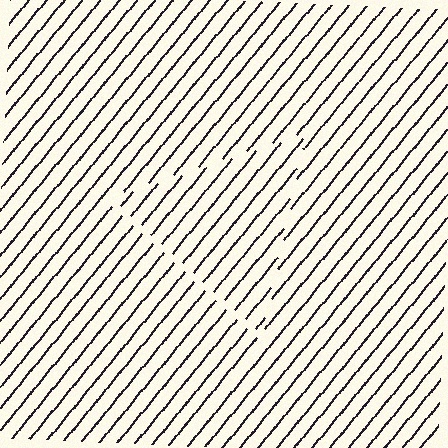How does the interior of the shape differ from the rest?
The interior of the shape contains the same grating, shifted by half a period — the contour is defined by the phase discontinuity where line-ends from the inner and outer gratings abut.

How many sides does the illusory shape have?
3 sides — the line-ends trace a triangle.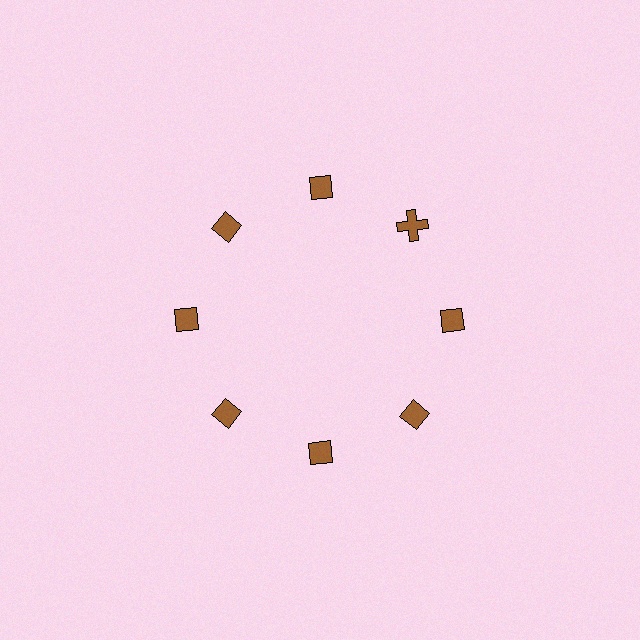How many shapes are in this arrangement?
There are 8 shapes arranged in a ring pattern.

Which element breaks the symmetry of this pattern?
The brown cross at roughly the 2 o'clock position breaks the symmetry. All other shapes are brown diamonds.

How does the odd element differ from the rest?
It has a different shape: cross instead of diamond.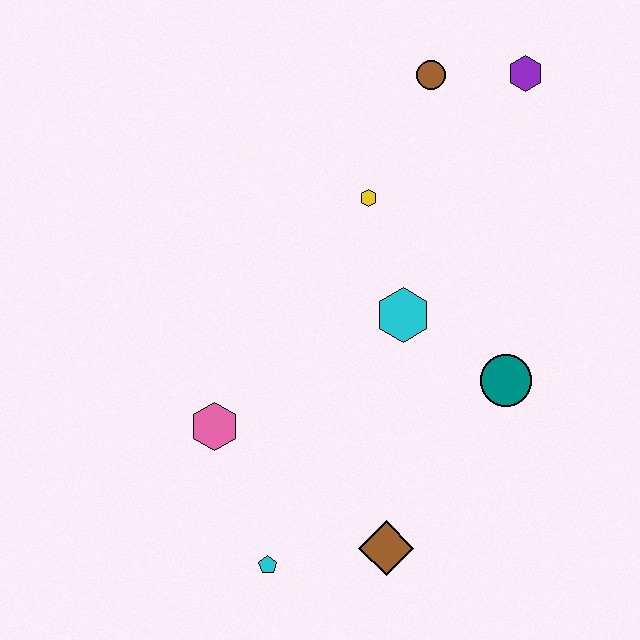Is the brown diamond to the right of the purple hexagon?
No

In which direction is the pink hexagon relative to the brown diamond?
The pink hexagon is to the left of the brown diamond.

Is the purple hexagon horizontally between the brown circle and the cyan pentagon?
No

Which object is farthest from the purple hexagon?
The cyan pentagon is farthest from the purple hexagon.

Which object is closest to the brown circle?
The purple hexagon is closest to the brown circle.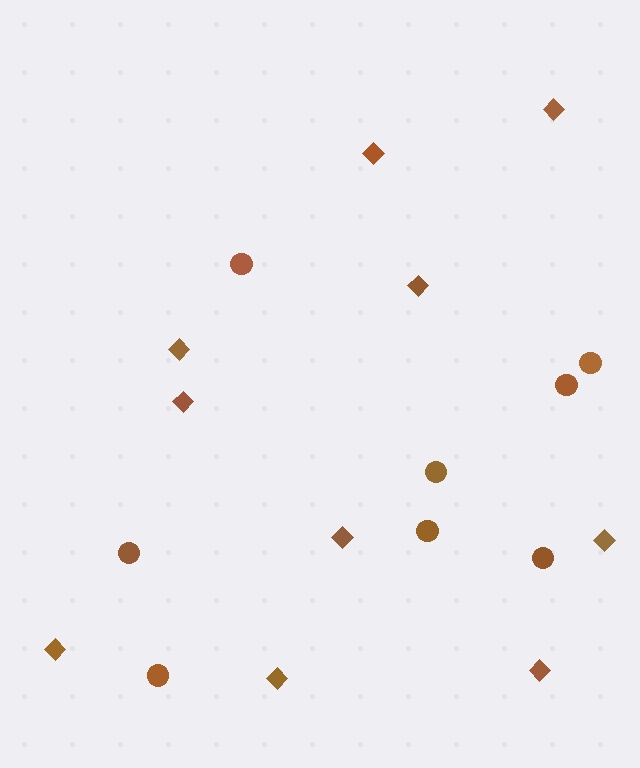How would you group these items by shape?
There are 2 groups: one group of diamonds (10) and one group of circles (8).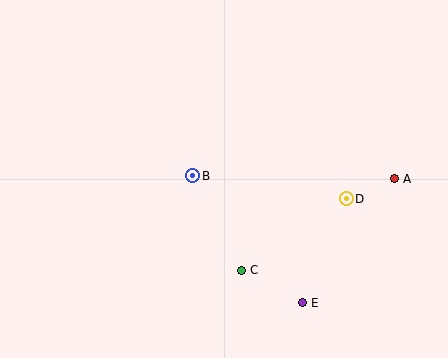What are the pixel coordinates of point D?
Point D is at (346, 199).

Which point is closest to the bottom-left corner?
Point C is closest to the bottom-left corner.